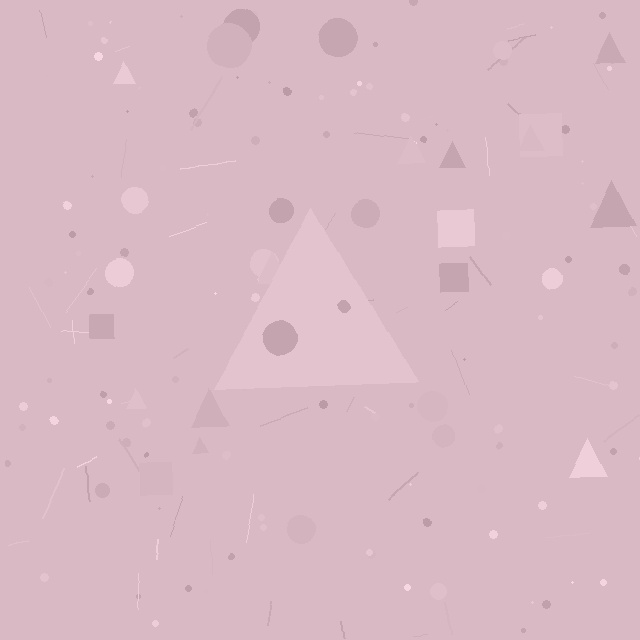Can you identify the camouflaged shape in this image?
The camouflaged shape is a triangle.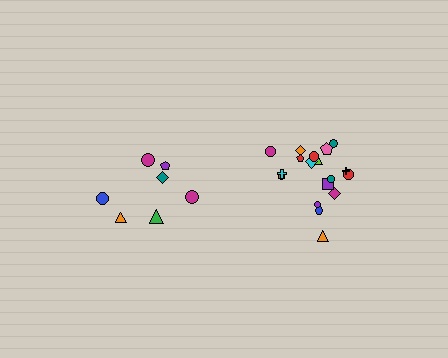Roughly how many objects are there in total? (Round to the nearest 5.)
Roughly 25 objects in total.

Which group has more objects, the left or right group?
The right group.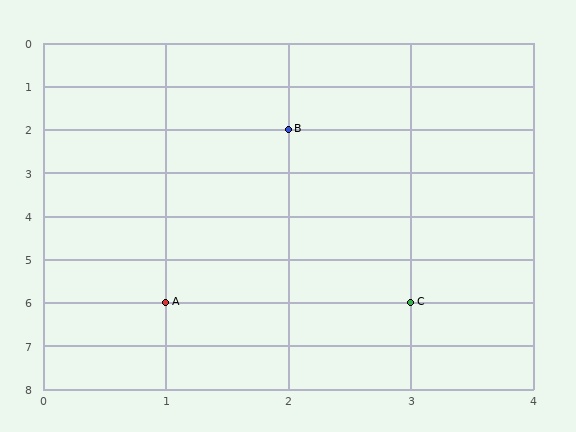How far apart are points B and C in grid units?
Points B and C are 1 column and 4 rows apart (about 4.1 grid units diagonally).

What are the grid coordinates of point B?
Point B is at grid coordinates (2, 2).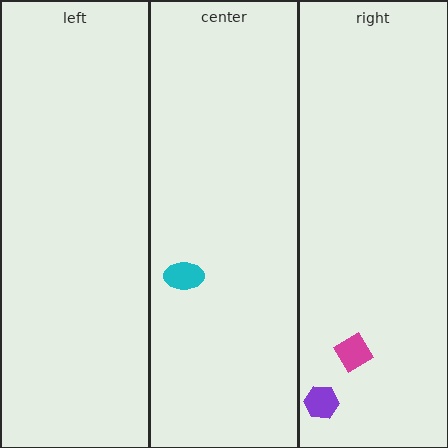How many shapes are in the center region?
1.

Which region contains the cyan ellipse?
The center region.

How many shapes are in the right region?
2.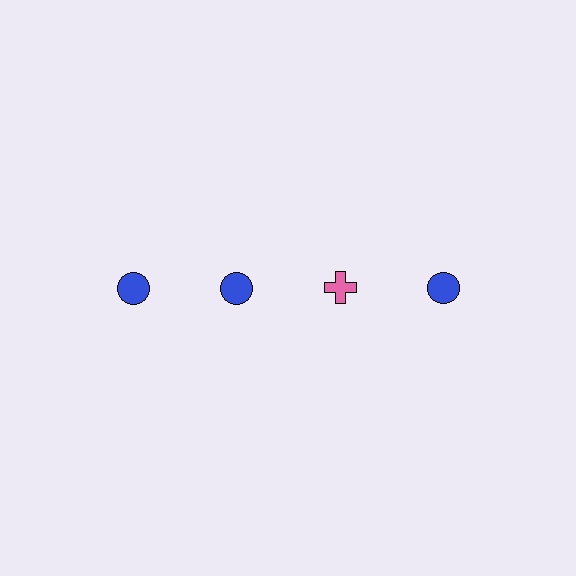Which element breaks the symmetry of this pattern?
The pink cross in the top row, center column breaks the symmetry. All other shapes are blue circles.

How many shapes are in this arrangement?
There are 4 shapes arranged in a grid pattern.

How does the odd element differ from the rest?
It differs in both color (pink instead of blue) and shape (cross instead of circle).